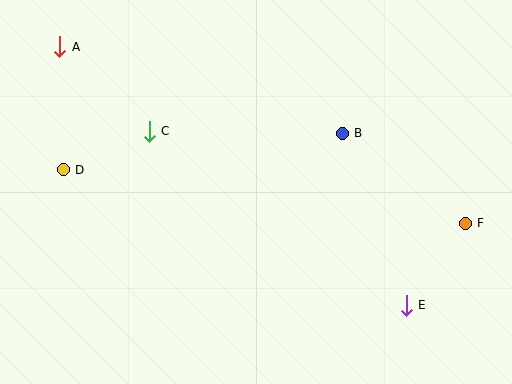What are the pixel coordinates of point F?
Point F is at (465, 223).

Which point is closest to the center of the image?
Point B at (342, 133) is closest to the center.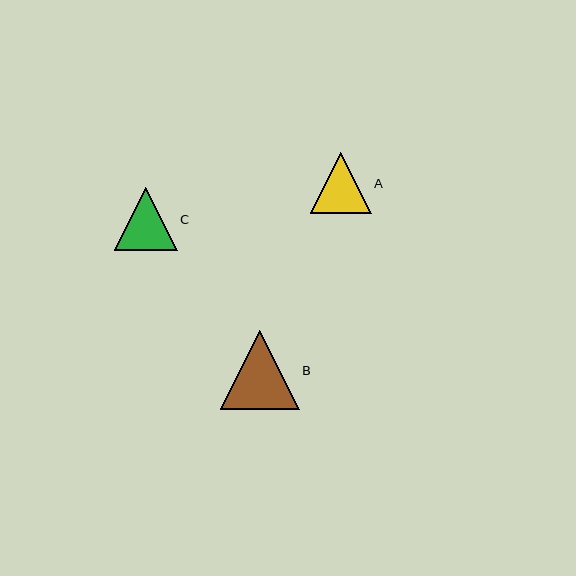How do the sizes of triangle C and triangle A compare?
Triangle C and triangle A are approximately the same size.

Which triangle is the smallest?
Triangle A is the smallest with a size of approximately 61 pixels.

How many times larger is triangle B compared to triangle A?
Triangle B is approximately 1.3 times the size of triangle A.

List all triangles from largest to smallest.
From largest to smallest: B, C, A.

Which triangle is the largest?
Triangle B is the largest with a size of approximately 79 pixels.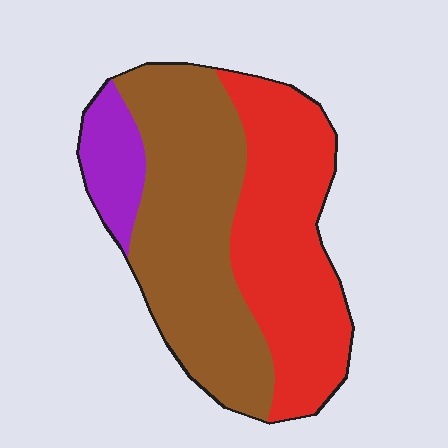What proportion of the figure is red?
Red covers 41% of the figure.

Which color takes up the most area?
Brown, at roughly 50%.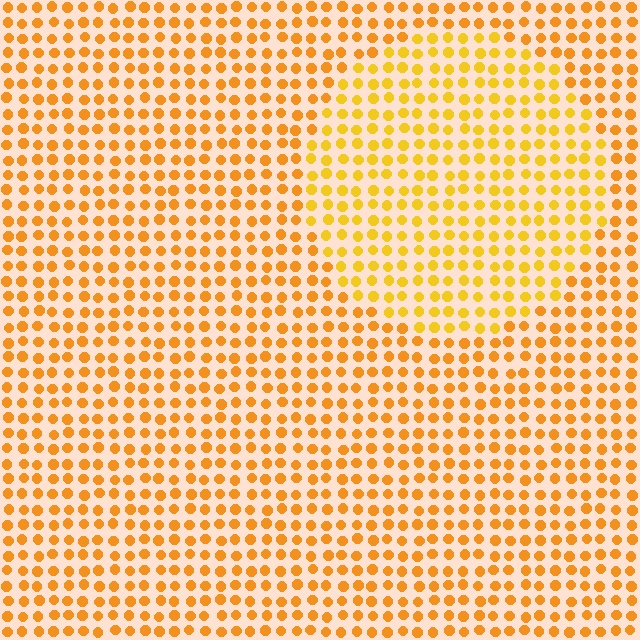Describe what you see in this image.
The image is filled with small orange elements in a uniform arrangement. A circle-shaped region is visible where the elements are tinted to a slightly different hue, forming a subtle color boundary.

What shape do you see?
I see a circle.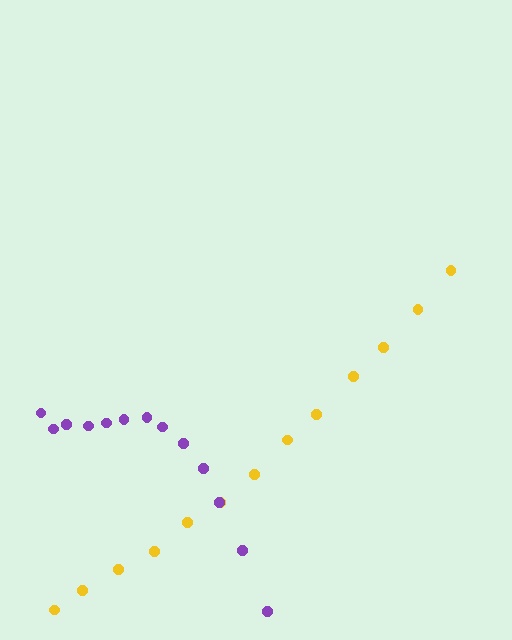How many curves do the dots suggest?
There are 2 distinct paths.